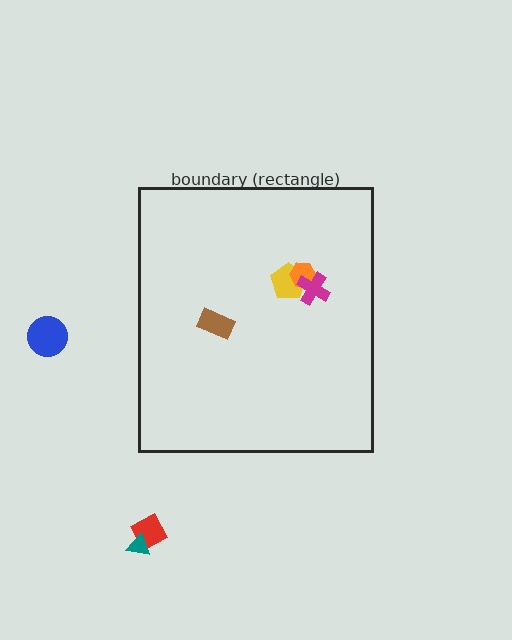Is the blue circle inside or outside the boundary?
Outside.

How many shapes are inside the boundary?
4 inside, 3 outside.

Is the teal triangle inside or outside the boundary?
Outside.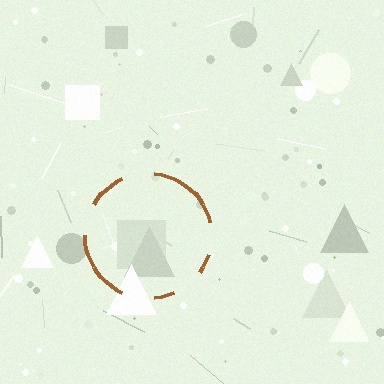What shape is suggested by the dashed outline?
The dashed outline suggests a circle.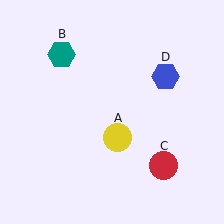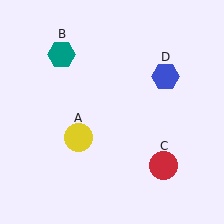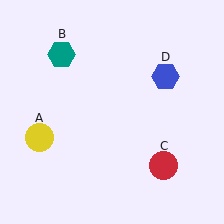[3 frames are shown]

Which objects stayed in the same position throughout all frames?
Teal hexagon (object B) and red circle (object C) and blue hexagon (object D) remained stationary.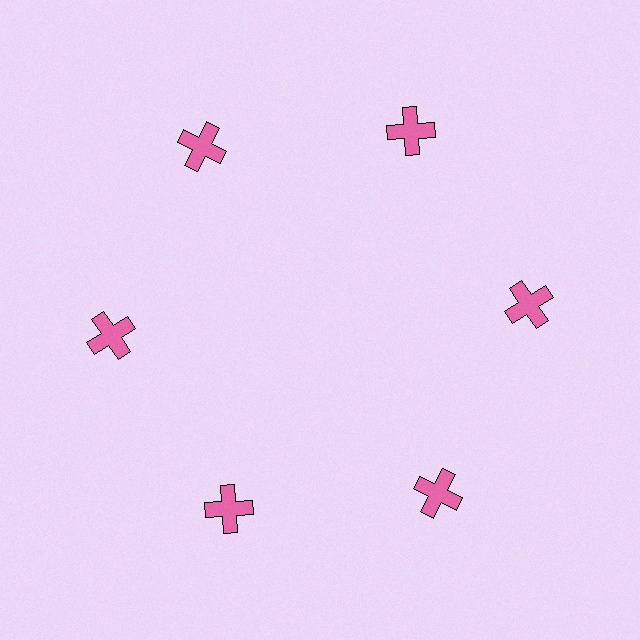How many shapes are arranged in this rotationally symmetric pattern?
There are 6 shapes, arranged in 6 groups of 1.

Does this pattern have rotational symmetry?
Yes, this pattern has 6-fold rotational symmetry. It looks the same after rotating 60 degrees around the center.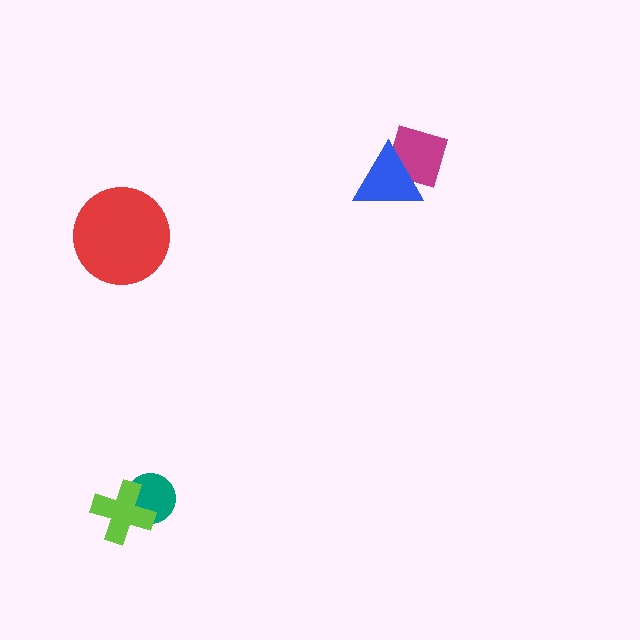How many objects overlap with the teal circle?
1 object overlaps with the teal circle.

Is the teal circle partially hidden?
Yes, it is partially covered by another shape.